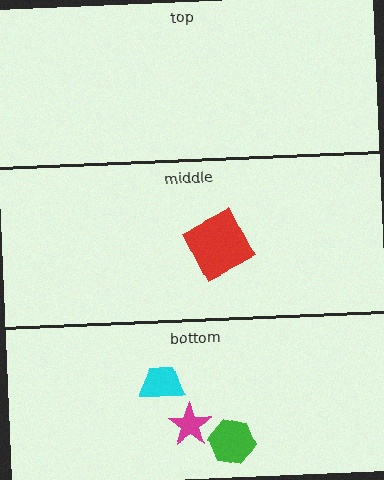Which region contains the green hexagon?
The bottom region.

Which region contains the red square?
The middle region.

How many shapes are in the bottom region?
3.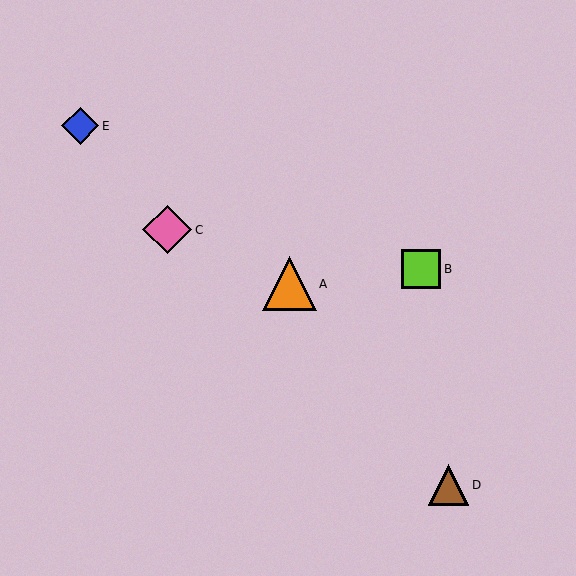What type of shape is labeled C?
Shape C is a pink diamond.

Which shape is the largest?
The orange triangle (labeled A) is the largest.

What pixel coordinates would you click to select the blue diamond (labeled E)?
Click at (80, 126) to select the blue diamond E.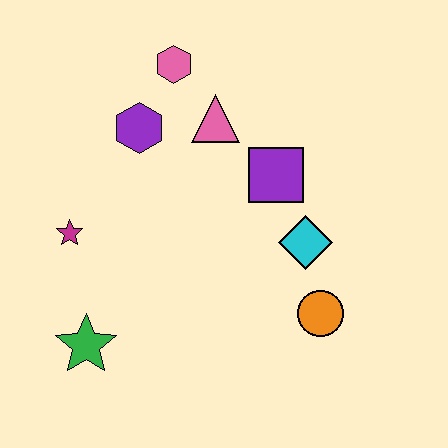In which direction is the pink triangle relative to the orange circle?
The pink triangle is above the orange circle.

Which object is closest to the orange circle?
The cyan diamond is closest to the orange circle.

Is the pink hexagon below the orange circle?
No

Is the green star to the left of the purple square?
Yes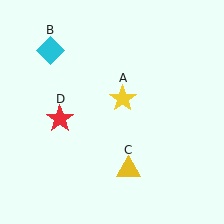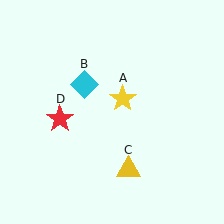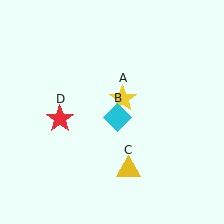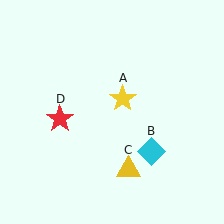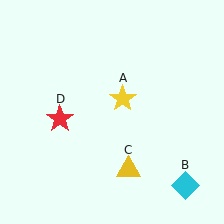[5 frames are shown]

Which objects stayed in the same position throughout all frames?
Yellow star (object A) and yellow triangle (object C) and red star (object D) remained stationary.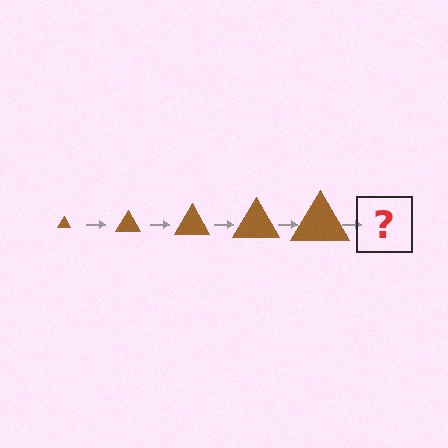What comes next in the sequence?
The next element should be a brown triangle, larger than the previous one.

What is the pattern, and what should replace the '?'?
The pattern is that the triangle gets progressively larger each step. The '?' should be a brown triangle, larger than the previous one.